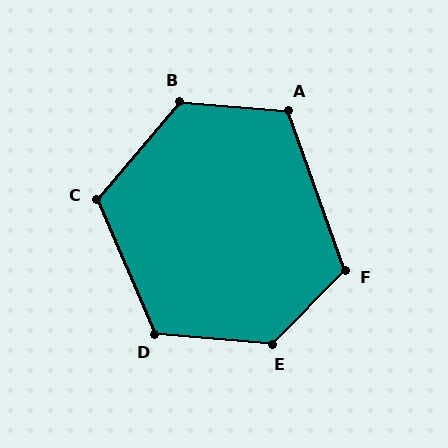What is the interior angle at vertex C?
Approximately 116 degrees (obtuse).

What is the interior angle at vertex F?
Approximately 116 degrees (obtuse).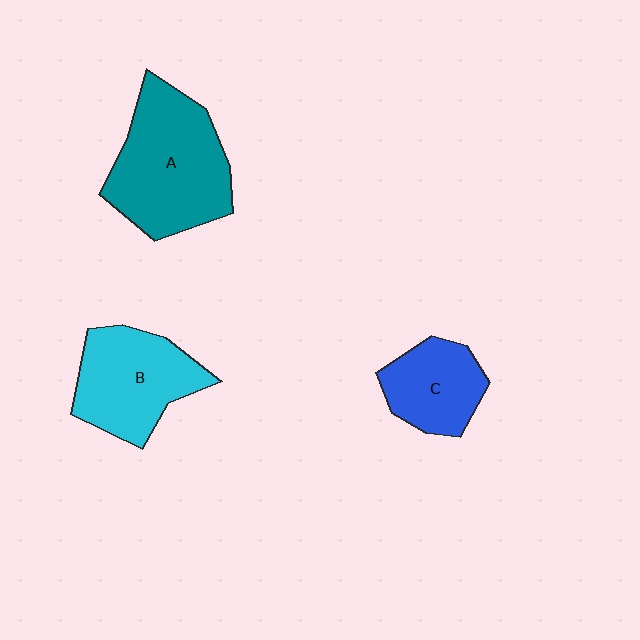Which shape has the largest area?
Shape A (teal).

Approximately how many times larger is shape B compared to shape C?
Approximately 1.4 times.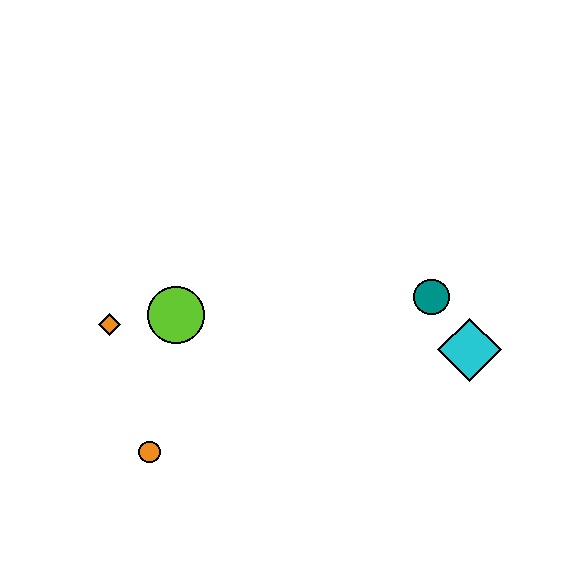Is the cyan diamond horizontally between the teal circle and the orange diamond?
No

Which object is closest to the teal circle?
The cyan diamond is closest to the teal circle.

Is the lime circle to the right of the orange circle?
Yes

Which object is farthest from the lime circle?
The cyan diamond is farthest from the lime circle.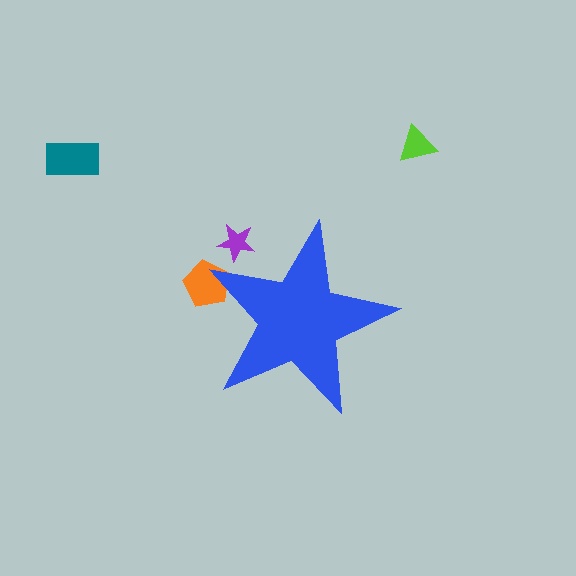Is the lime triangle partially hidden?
No, the lime triangle is fully visible.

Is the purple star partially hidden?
Yes, the purple star is partially hidden behind the blue star.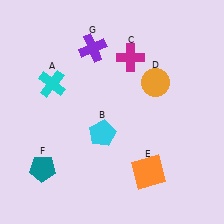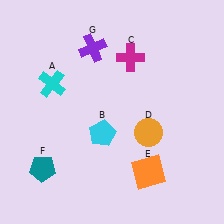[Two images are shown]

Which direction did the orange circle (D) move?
The orange circle (D) moved down.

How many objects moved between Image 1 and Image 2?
1 object moved between the two images.